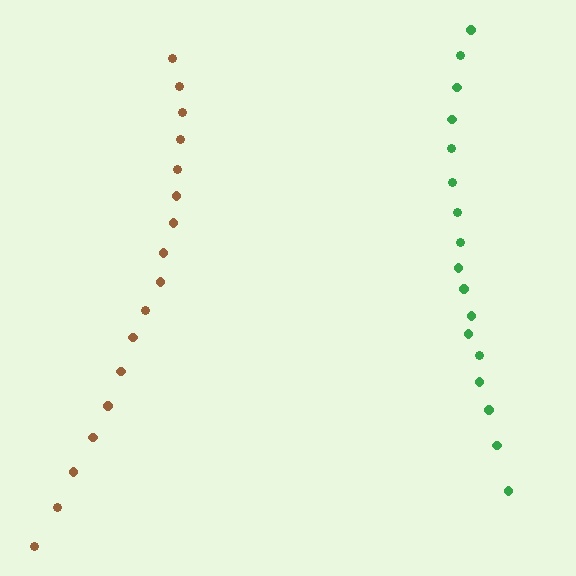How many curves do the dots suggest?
There are 2 distinct paths.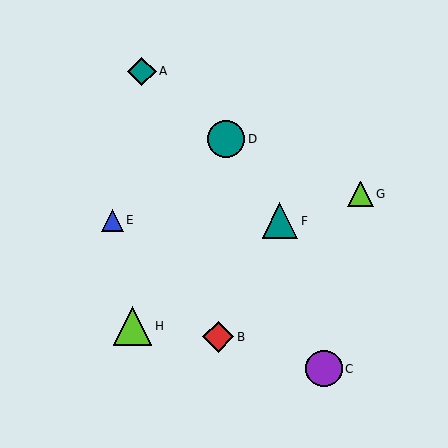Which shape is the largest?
The lime triangle (labeled H) is the largest.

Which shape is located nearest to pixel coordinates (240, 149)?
The teal circle (labeled D) at (226, 139) is nearest to that location.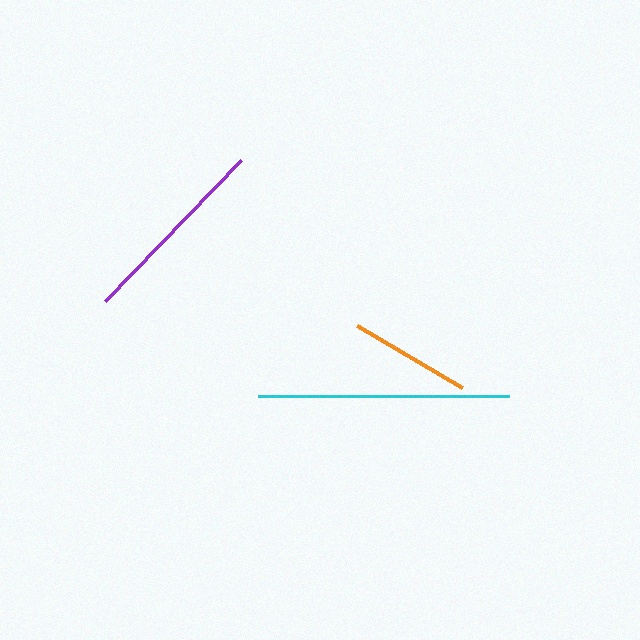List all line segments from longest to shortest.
From longest to shortest: cyan, purple, orange.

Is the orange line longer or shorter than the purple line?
The purple line is longer than the orange line.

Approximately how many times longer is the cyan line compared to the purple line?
The cyan line is approximately 1.3 times the length of the purple line.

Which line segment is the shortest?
The orange line is the shortest at approximately 122 pixels.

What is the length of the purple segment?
The purple segment is approximately 197 pixels long.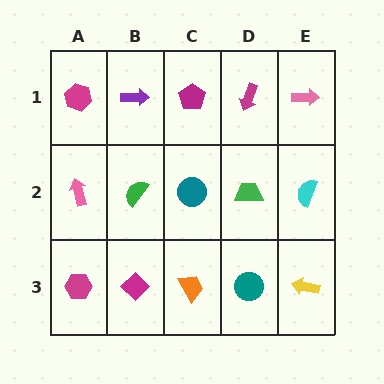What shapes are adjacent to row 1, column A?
A pink arrow (row 2, column A), a purple arrow (row 1, column B).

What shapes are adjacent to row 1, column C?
A teal circle (row 2, column C), a purple arrow (row 1, column B), a magenta arrow (row 1, column D).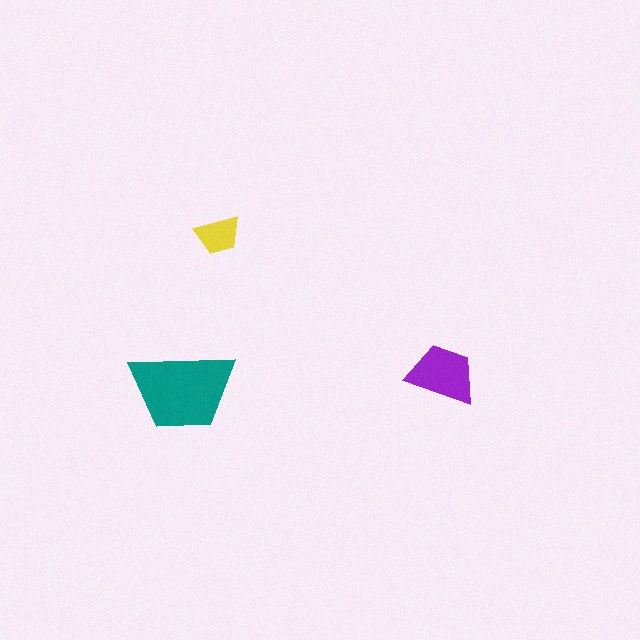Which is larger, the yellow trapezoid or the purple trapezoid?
The purple one.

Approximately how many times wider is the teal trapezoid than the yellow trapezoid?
About 2.5 times wider.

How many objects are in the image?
There are 3 objects in the image.